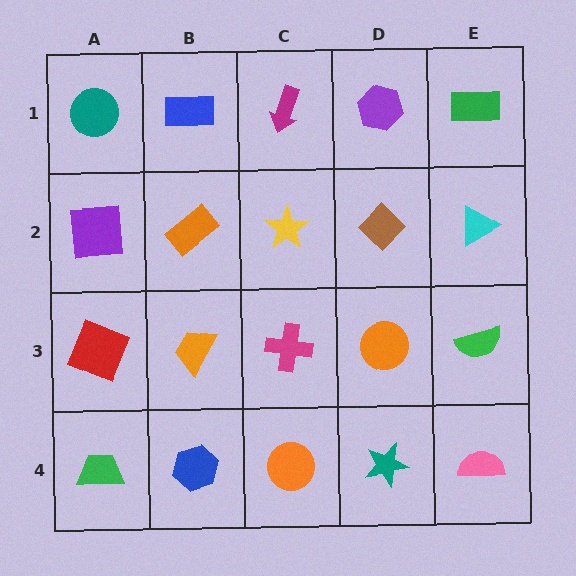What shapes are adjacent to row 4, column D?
An orange circle (row 3, column D), an orange circle (row 4, column C), a pink semicircle (row 4, column E).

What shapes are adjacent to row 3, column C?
A yellow star (row 2, column C), an orange circle (row 4, column C), an orange trapezoid (row 3, column B), an orange circle (row 3, column D).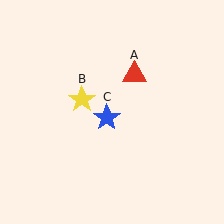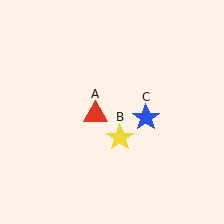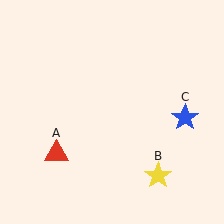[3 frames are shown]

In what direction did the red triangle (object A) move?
The red triangle (object A) moved down and to the left.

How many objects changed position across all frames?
3 objects changed position: red triangle (object A), yellow star (object B), blue star (object C).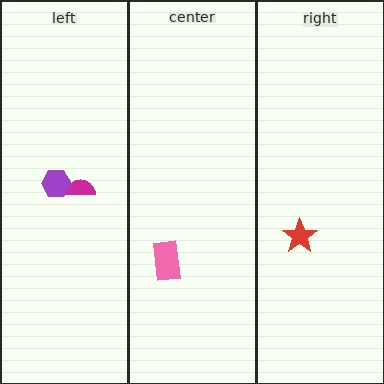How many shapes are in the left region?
2.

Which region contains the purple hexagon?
The left region.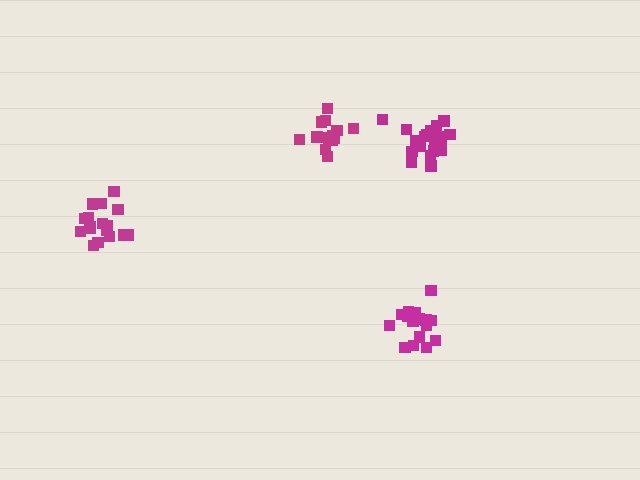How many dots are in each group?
Group 1: 18 dots, Group 2: 20 dots, Group 3: 17 dots, Group 4: 17 dots (72 total).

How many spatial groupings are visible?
There are 4 spatial groupings.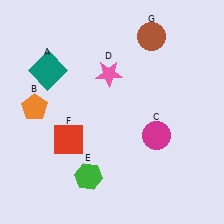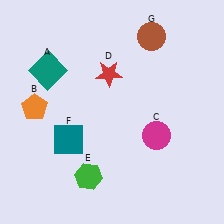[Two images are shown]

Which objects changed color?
D changed from pink to red. F changed from red to teal.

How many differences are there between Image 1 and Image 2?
There are 2 differences between the two images.